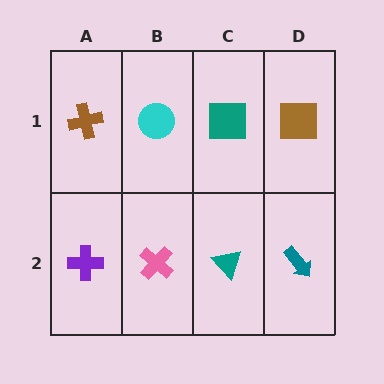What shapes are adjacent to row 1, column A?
A purple cross (row 2, column A), a cyan circle (row 1, column B).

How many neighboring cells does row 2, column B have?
3.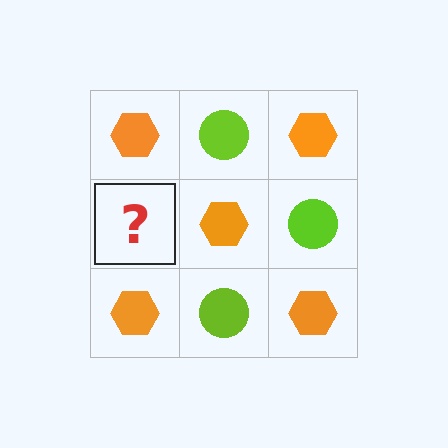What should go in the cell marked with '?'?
The missing cell should contain a lime circle.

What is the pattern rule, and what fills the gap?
The rule is that it alternates orange hexagon and lime circle in a checkerboard pattern. The gap should be filled with a lime circle.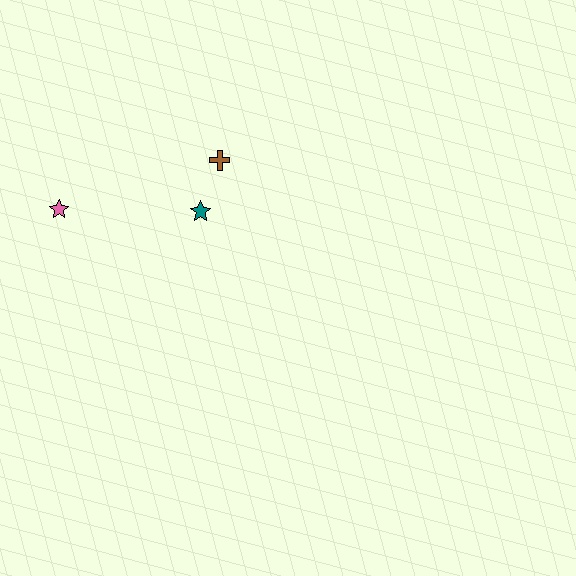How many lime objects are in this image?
There are no lime objects.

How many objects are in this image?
There are 3 objects.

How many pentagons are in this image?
There are no pentagons.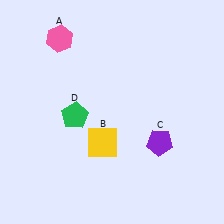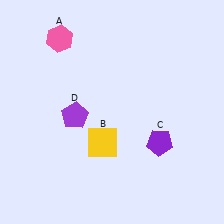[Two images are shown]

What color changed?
The pentagon (D) changed from green in Image 1 to purple in Image 2.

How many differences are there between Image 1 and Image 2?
There is 1 difference between the two images.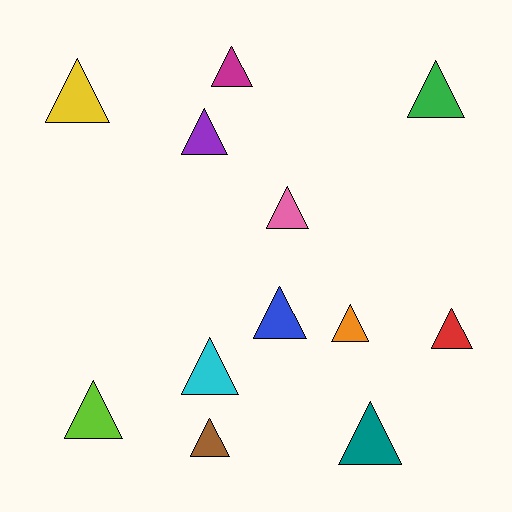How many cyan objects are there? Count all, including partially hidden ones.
There is 1 cyan object.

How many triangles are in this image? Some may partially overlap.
There are 12 triangles.